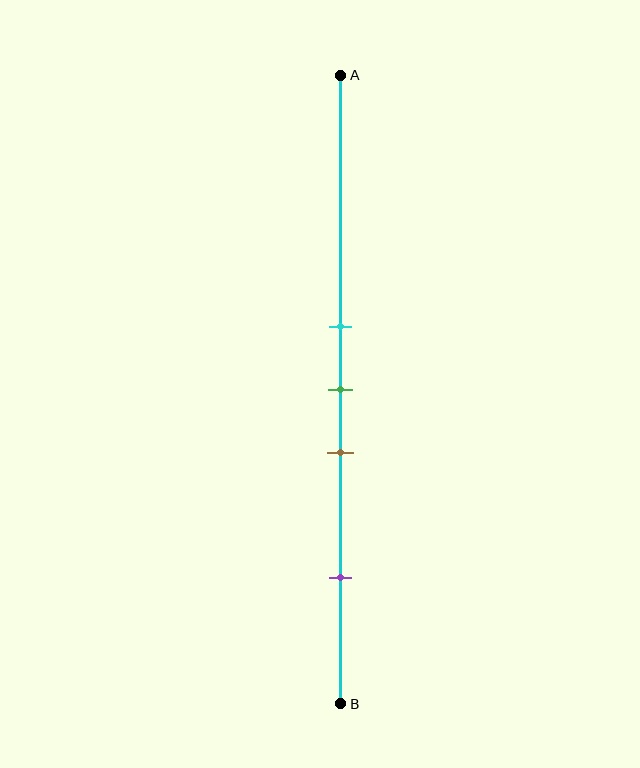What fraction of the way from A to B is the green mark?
The green mark is approximately 50% (0.5) of the way from A to B.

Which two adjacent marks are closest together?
The cyan and green marks are the closest adjacent pair.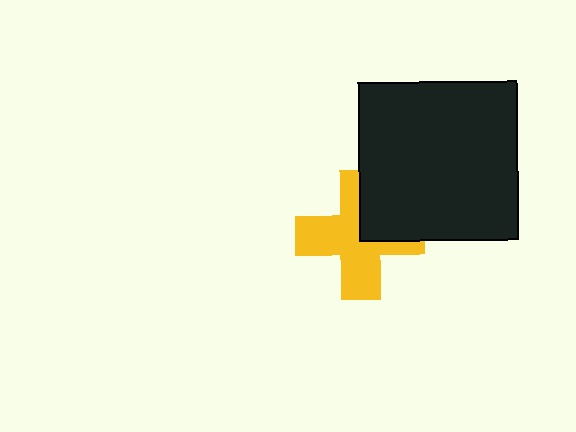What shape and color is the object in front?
The object in front is a black square.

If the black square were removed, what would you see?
You would see the complete yellow cross.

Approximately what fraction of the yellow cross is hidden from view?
Roughly 31% of the yellow cross is hidden behind the black square.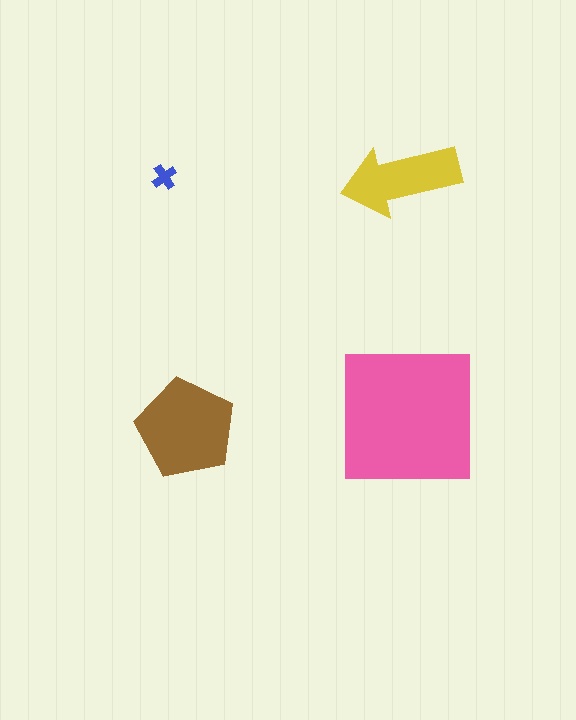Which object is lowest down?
The brown pentagon is bottommost.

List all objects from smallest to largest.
The blue cross, the yellow arrow, the brown pentagon, the pink square.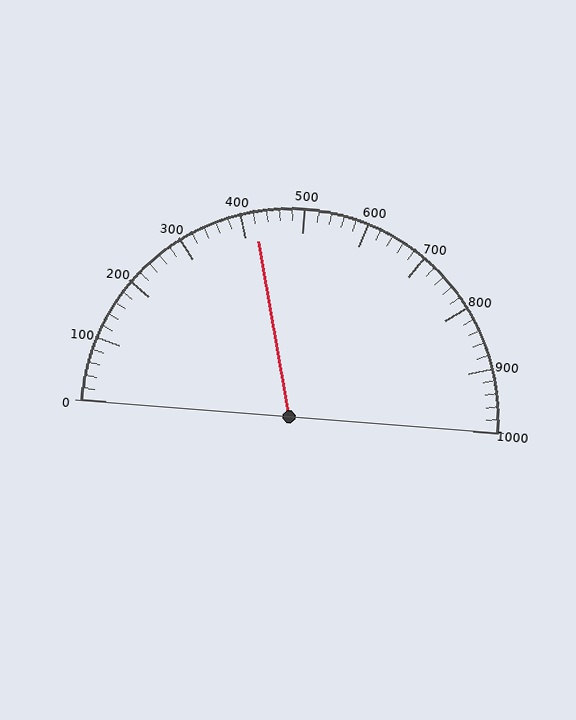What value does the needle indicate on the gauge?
The needle indicates approximately 420.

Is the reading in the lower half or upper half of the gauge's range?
The reading is in the lower half of the range (0 to 1000).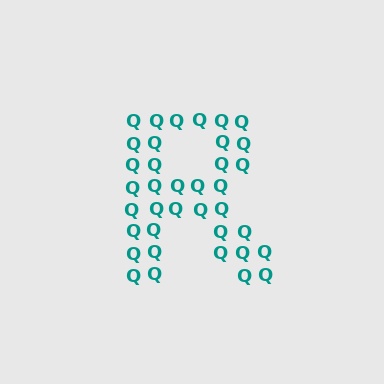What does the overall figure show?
The overall figure shows the letter R.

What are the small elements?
The small elements are letter Q's.